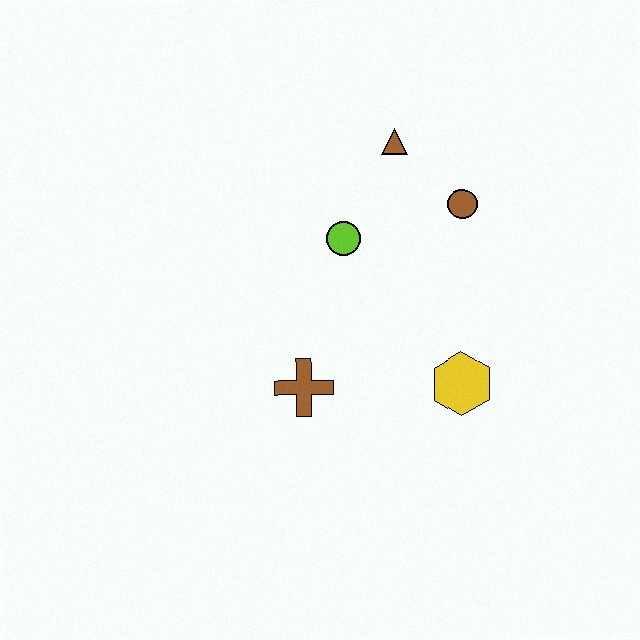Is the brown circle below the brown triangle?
Yes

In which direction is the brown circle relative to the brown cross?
The brown circle is above the brown cross.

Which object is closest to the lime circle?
The brown triangle is closest to the lime circle.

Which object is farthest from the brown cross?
The brown triangle is farthest from the brown cross.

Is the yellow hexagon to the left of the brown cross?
No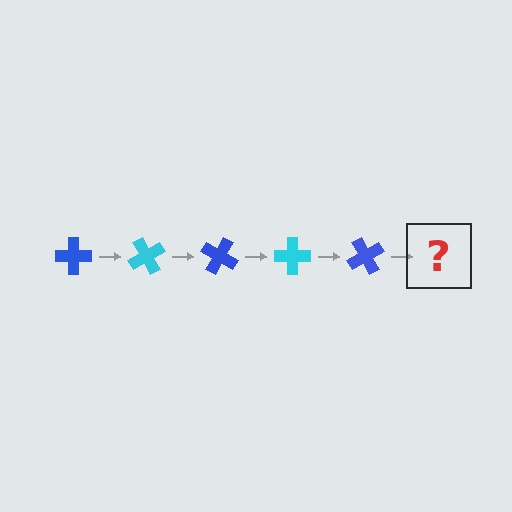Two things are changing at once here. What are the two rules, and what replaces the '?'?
The two rules are that it rotates 60 degrees each step and the color cycles through blue and cyan. The '?' should be a cyan cross, rotated 300 degrees from the start.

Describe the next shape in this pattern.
It should be a cyan cross, rotated 300 degrees from the start.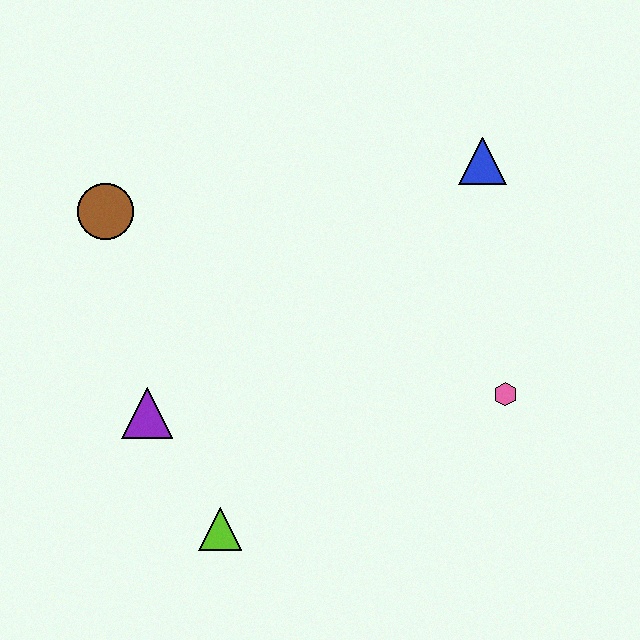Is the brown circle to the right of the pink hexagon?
No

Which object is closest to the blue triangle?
The pink hexagon is closest to the blue triangle.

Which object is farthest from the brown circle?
The pink hexagon is farthest from the brown circle.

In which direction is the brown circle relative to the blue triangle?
The brown circle is to the left of the blue triangle.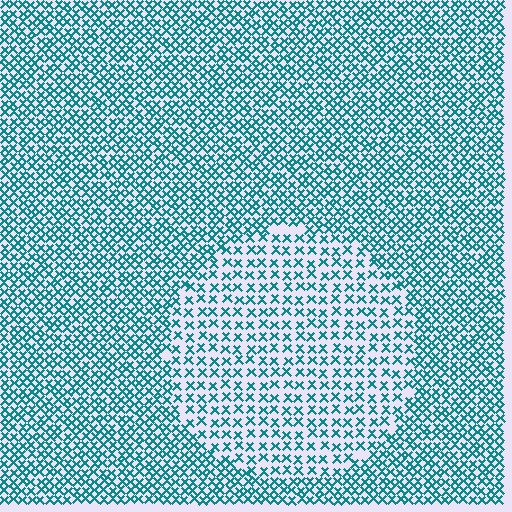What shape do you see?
I see a circle.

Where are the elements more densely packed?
The elements are more densely packed outside the circle boundary.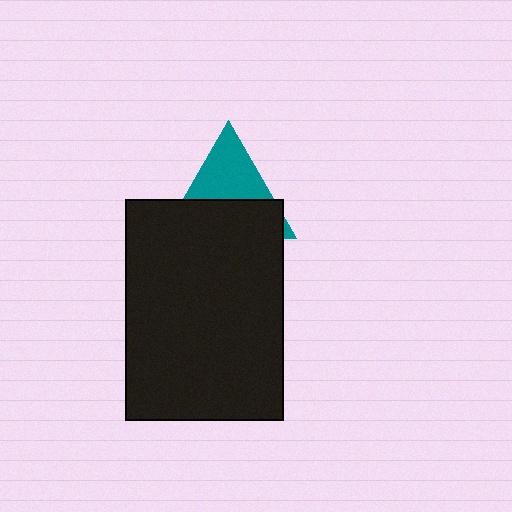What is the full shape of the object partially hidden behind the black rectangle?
The partially hidden object is a teal triangle.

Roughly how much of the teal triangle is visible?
About half of it is visible (roughly 46%).